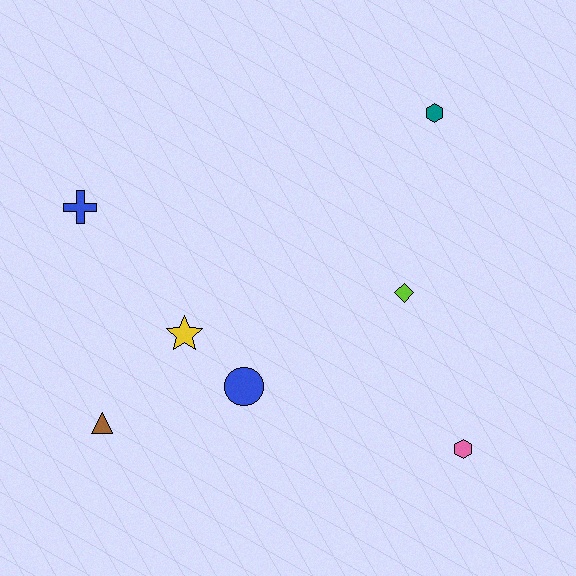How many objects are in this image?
There are 7 objects.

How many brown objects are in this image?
There is 1 brown object.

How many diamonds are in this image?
There is 1 diamond.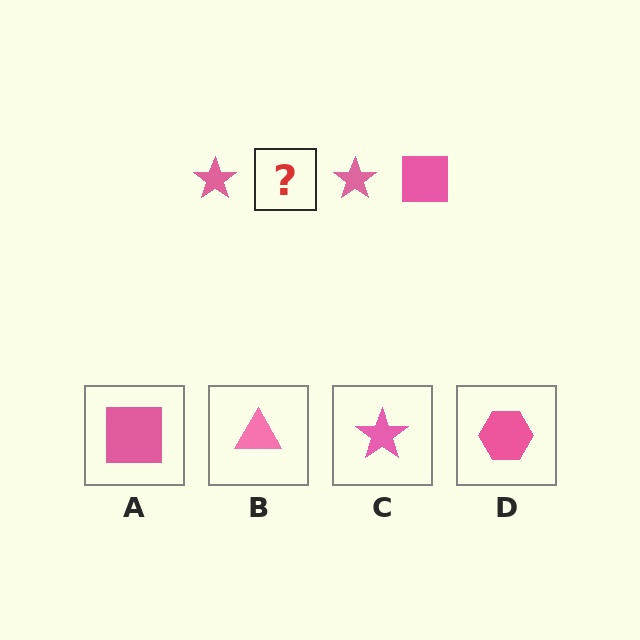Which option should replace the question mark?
Option A.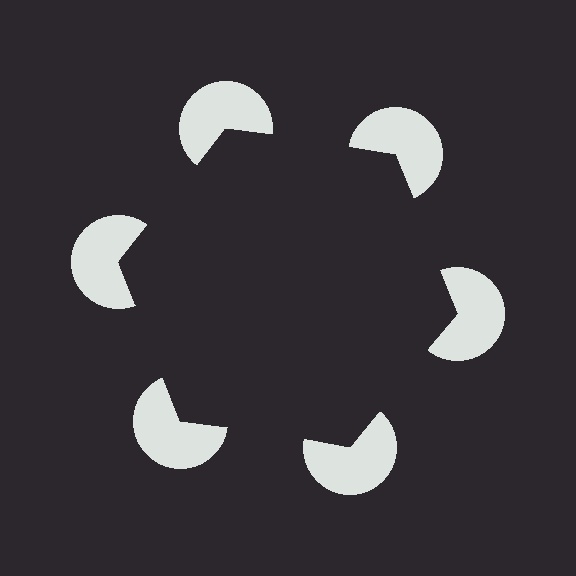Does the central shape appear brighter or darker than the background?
It typically appears slightly darker than the background, even though no actual brightness change is drawn.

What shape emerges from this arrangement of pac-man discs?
An illusory hexagon — its edges are inferred from the aligned wedge cuts in the pac-man discs, not physically drawn.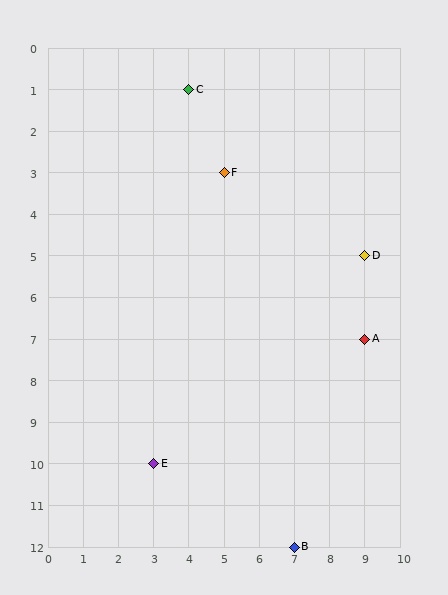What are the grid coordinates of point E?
Point E is at grid coordinates (3, 10).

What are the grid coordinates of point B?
Point B is at grid coordinates (7, 12).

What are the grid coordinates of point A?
Point A is at grid coordinates (9, 7).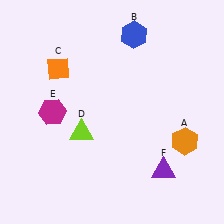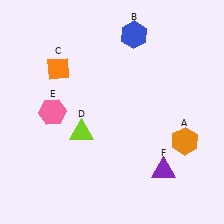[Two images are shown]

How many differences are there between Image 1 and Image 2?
There is 1 difference between the two images.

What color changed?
The hexagon (E) changed from magenta in Image 1 to pink in Image 2.